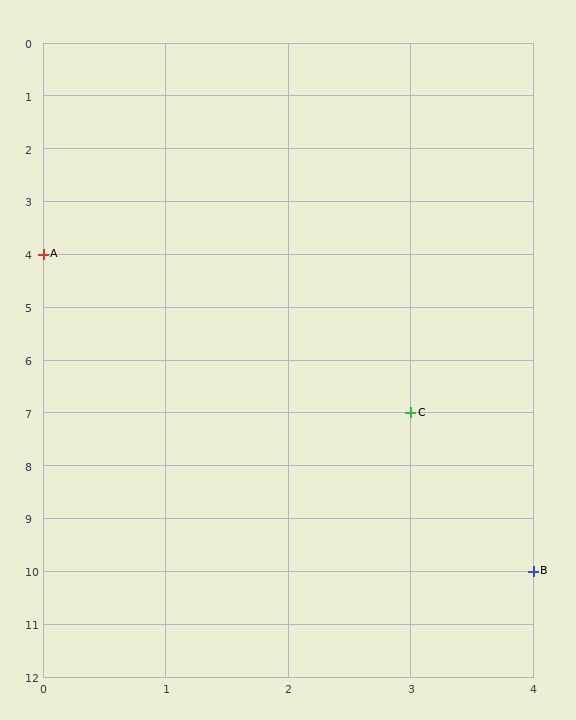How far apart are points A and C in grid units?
Points A and C are 3 columns and 3 rows apart (about 4.2 grid units diagonally).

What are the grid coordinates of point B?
Point B is at grid coordinates (4, 10).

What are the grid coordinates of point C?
Point C is at grid coordinates (3, 7).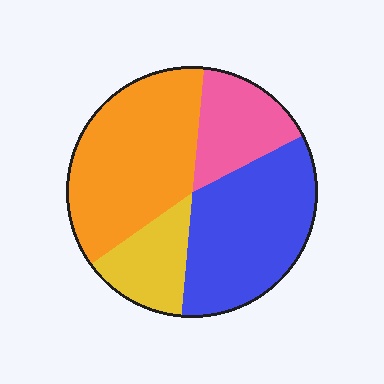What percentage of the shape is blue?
Blue takes up between a quarter and a half of the shape.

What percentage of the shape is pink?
Pink takes up about one sixth (1/6) of the shape.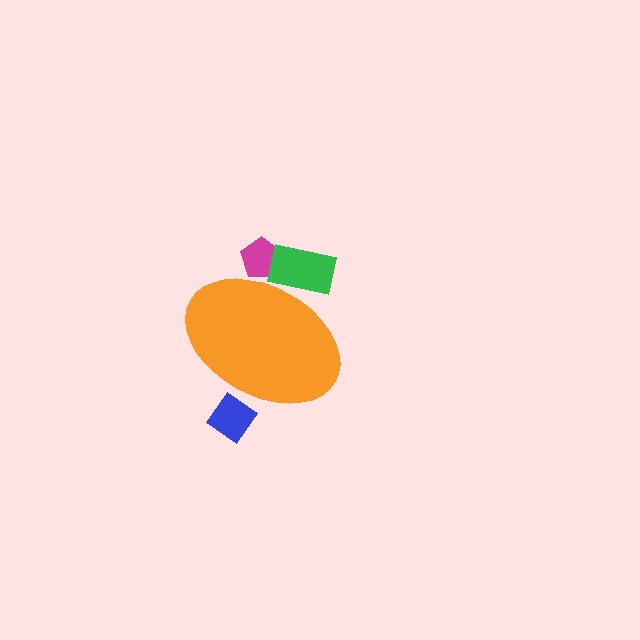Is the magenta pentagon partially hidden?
Yes, the magenta pentagon is partially hidden behind the orange ellipse.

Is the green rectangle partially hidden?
Yes, the green rectangle is partially hidden behind the orange ellipse.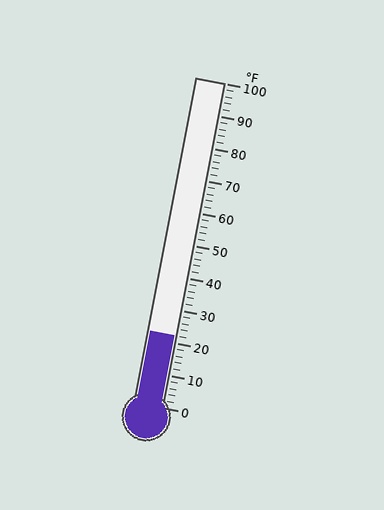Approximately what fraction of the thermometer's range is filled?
The thermometer is filled to approximately 20% of its range.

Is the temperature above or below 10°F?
The temperature is above 10°F.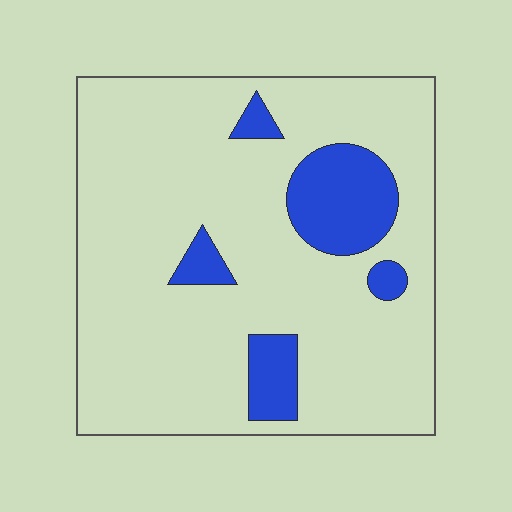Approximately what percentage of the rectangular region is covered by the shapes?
Approximately 15%.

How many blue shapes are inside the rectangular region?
5.